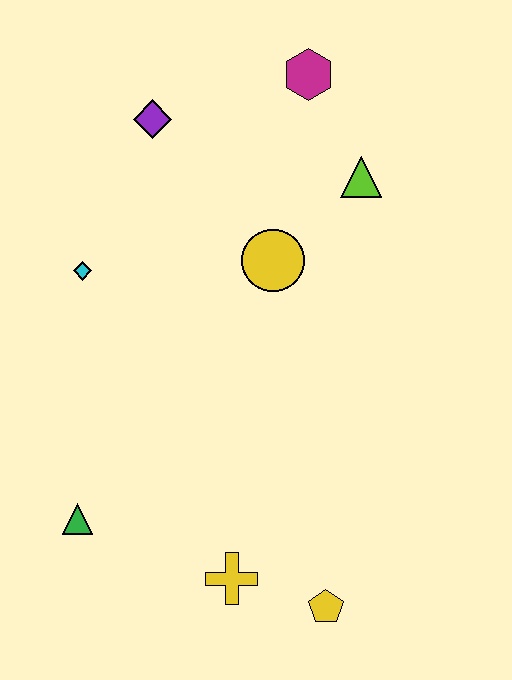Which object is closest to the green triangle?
The yellow cross is closest to the green triangle.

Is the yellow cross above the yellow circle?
No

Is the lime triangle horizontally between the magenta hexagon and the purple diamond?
No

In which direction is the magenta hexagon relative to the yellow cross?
The magenta hexagon is above the yellow cross.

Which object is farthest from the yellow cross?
The magenta hexagon is farthest from the yellow cross.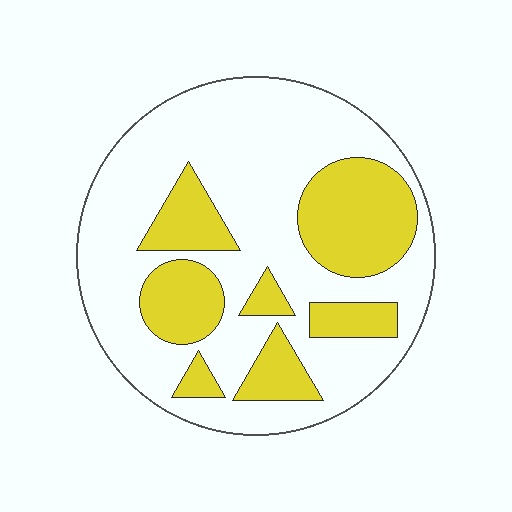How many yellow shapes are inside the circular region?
7.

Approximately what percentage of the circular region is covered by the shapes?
Approximately 30%.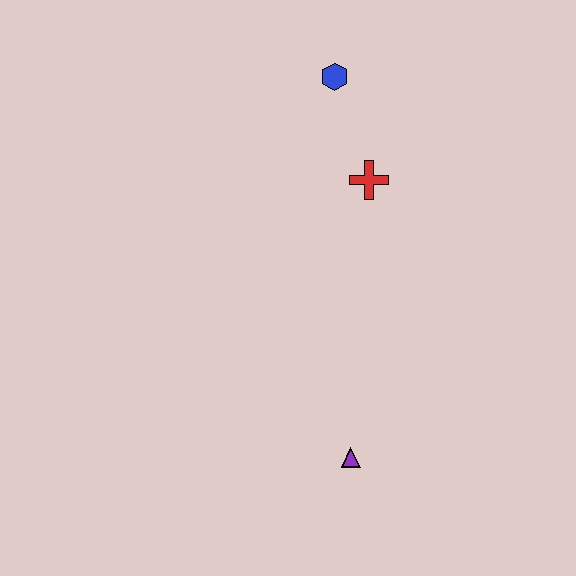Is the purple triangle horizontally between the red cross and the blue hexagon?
Yes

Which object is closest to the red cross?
The blue hexagon is closest to the red cross.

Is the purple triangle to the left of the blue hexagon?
No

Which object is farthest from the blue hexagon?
The purple triangle is farthest from the blue hexagon.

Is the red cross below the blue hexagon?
Yes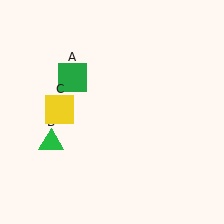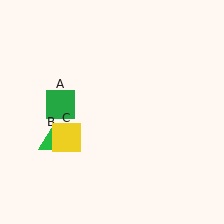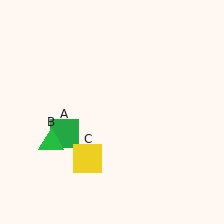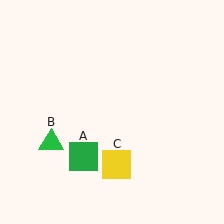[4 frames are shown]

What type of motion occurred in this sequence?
The green square (object A), yellow square (object C) rotated counterclockwise around the center of the scene.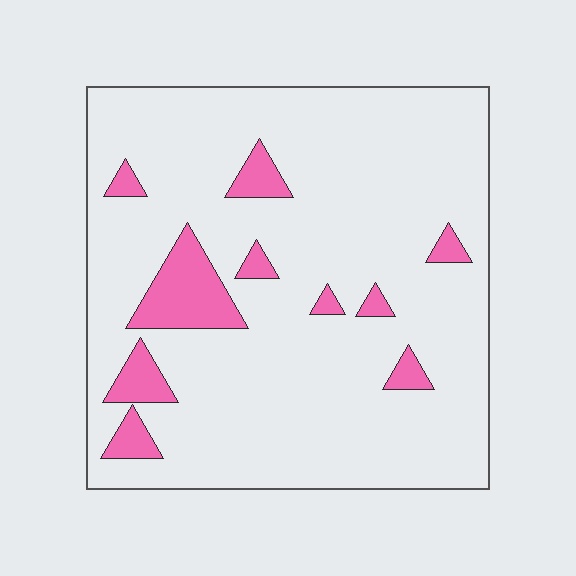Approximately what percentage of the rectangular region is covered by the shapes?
Approximately 10%.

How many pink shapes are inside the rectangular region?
10.